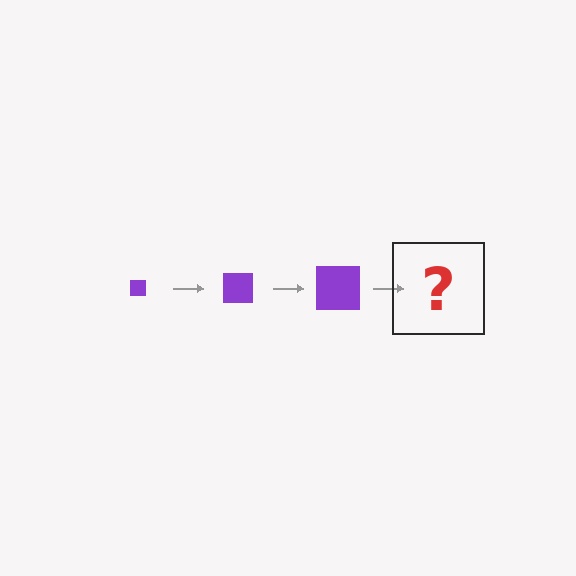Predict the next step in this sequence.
The next step is a purple square, larger than the previous one.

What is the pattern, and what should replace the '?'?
The pattern is that the square gets progressively larger each step. The '?' should be a purple square, larger than the previous one.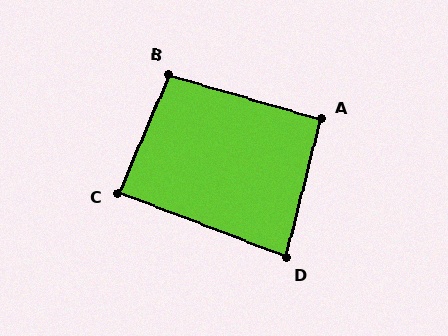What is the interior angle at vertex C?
Approximately 88 degrees (approximately right).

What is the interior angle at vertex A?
Approximately 92 degrees (approximately right).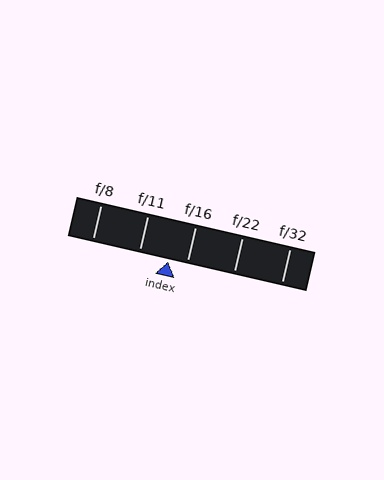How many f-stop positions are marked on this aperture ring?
There are 5 f-stop positions marked.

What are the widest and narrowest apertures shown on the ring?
The widest aperture shown is f/8 and the narrowest is f/32.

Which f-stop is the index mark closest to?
The index mark is closest to f/16.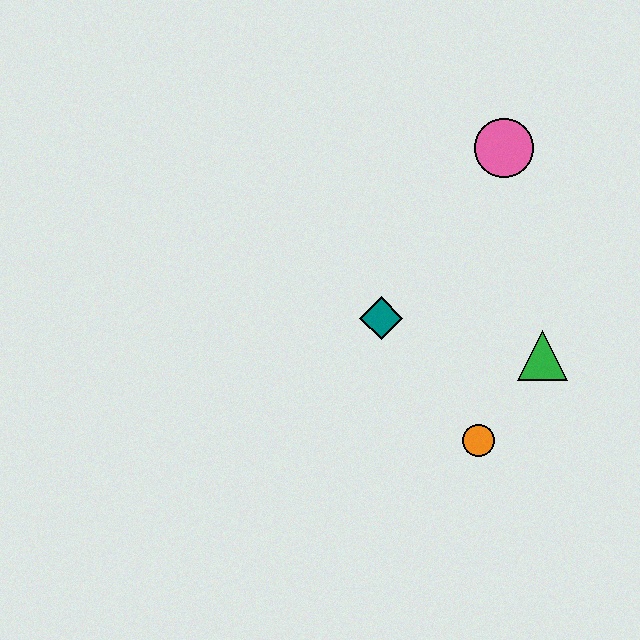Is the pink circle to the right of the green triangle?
No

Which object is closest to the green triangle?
The orange circle is closest to the green triangle.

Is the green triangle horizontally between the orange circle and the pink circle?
No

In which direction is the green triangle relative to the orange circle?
The green triangle is above the orange circle.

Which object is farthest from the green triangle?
The pink circle is farthest from the green triangle.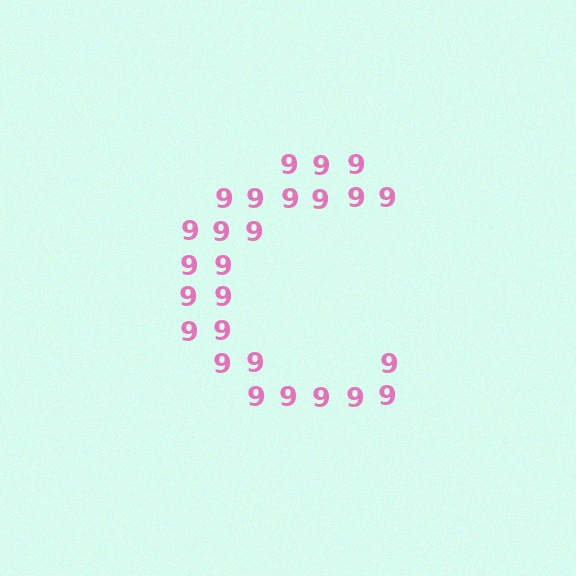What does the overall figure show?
The overall figure shows the letter C.